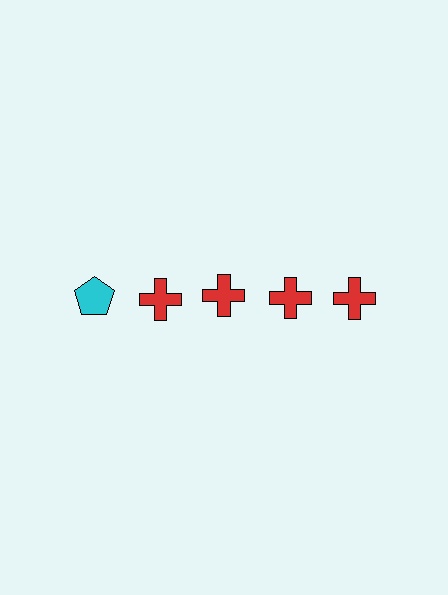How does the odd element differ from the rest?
It differs in both color (cyan instead of red) and shape (pentagon instead of cross).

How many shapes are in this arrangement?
There are 5 shapes arranged in a grid pattern.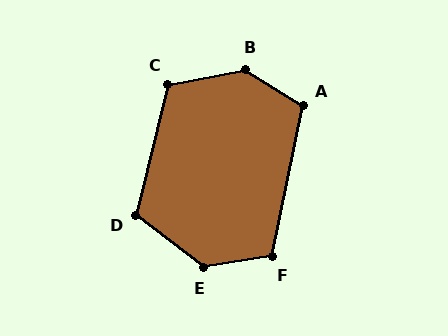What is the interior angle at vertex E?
Approximately 135 degrees (obtuse).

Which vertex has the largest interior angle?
B, at approximately 137 degrees.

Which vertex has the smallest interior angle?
F, at approximately 110 degrees.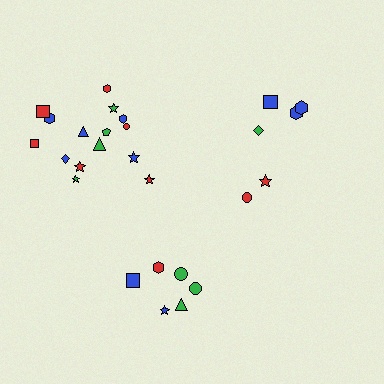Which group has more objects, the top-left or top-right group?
The top-left group.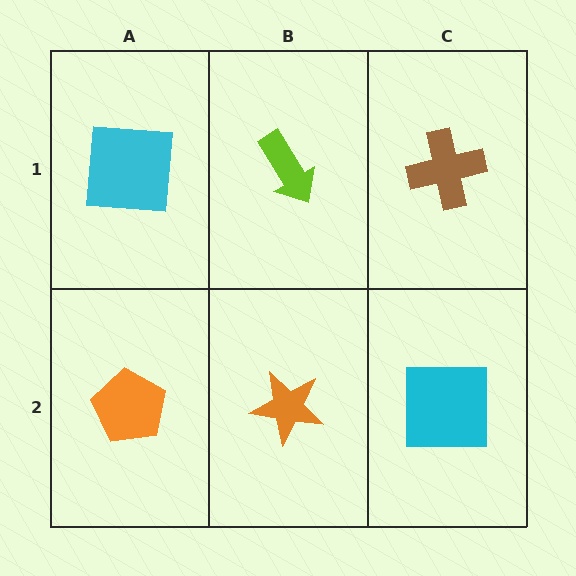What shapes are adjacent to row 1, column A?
An orange pentagon (row 2, column A), a lime arrow (row 1, column B).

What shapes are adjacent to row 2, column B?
A lime arrow (row 1, column B), an orange pentagon (row 2, column A), a cyan square (row 2, column C).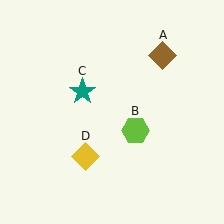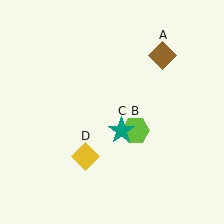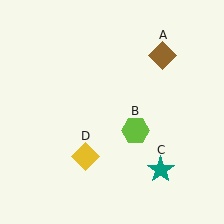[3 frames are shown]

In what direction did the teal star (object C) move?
The teal star (object C) moved down and to the right.